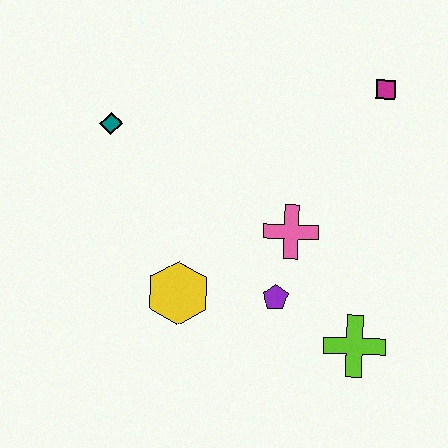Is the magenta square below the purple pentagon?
No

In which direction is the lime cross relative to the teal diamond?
The lime cross is to the right of the teal diamond.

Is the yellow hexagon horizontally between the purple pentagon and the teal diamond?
Yes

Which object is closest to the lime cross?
The purple pentagon is closest to the lime cross.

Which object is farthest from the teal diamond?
The lime cross is farthest from the teal diamond.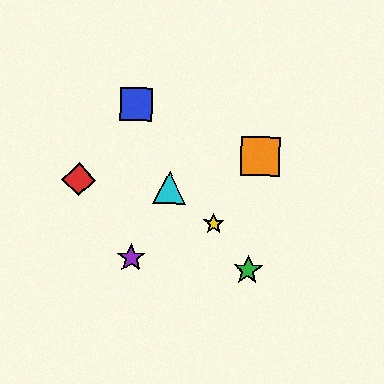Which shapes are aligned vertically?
The blue square, the purple star are aligned vertically.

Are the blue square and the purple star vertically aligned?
Yes, both are at x≈136.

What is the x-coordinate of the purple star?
The purple star is at x≈131.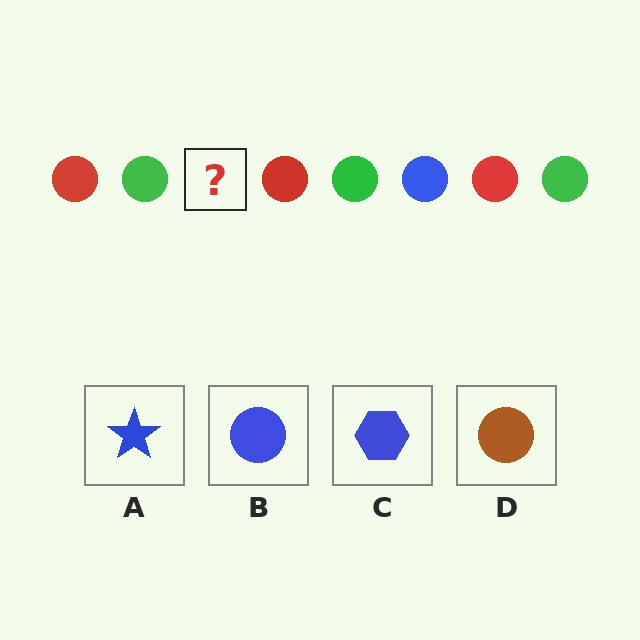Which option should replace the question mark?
Option B.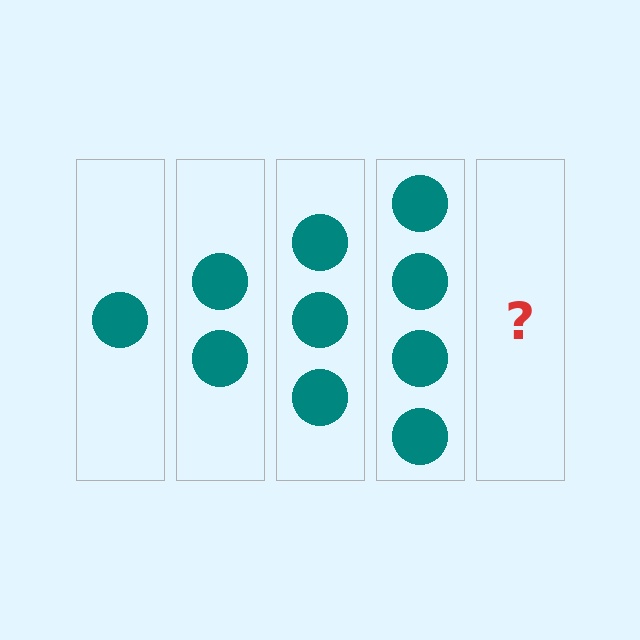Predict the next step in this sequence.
The next step is 5 circles.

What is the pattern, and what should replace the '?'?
The pattern is that each step adds one more circle. The '?' should be 5 circles.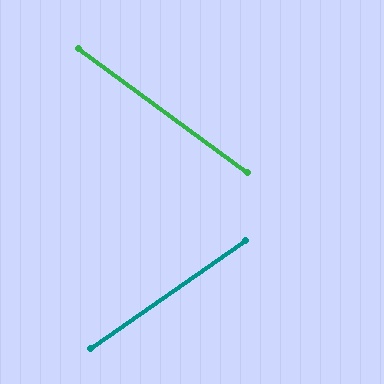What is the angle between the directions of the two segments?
Approximately 71 degrees.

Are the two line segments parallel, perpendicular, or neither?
Neither parallel nor perpendicular — they differ by about 71°.